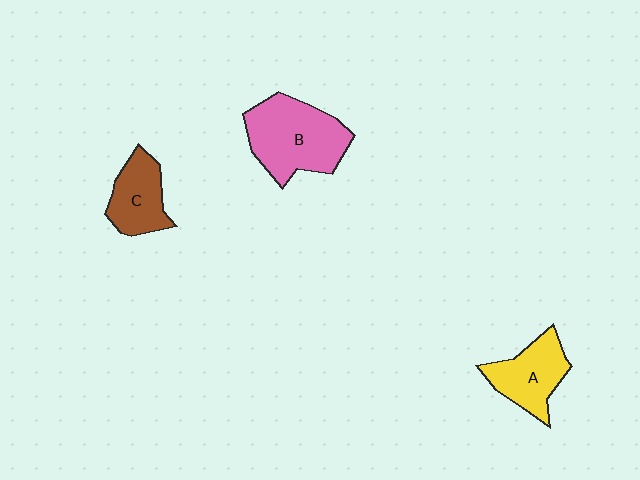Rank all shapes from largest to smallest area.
From largest to smallest: B (pink), A (yellow), C (brown).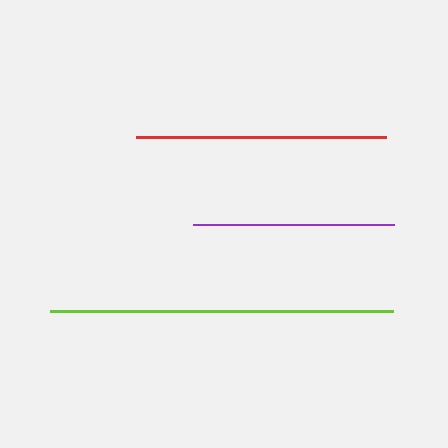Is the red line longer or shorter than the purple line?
The red line is longer than the purple line.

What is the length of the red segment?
The red segment is approximately 250 pixels long.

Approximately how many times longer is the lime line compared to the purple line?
The lime line is approximately 1.7 times the length of the purple line.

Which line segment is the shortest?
The purple line is the shortest at approximately 200 pixels.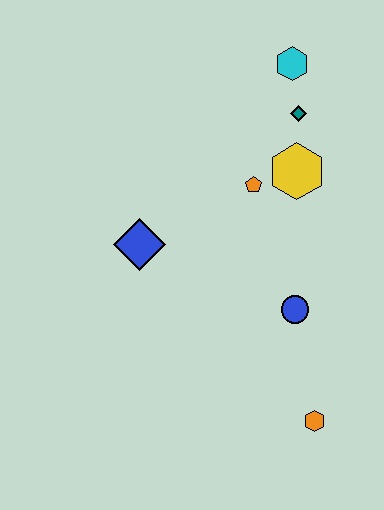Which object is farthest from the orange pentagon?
The orange hexagon is farthest from the orange pentagon.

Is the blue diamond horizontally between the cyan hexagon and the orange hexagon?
No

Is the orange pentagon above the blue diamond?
Yes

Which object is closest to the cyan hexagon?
The teal diamond is closest to the cyan hexagon.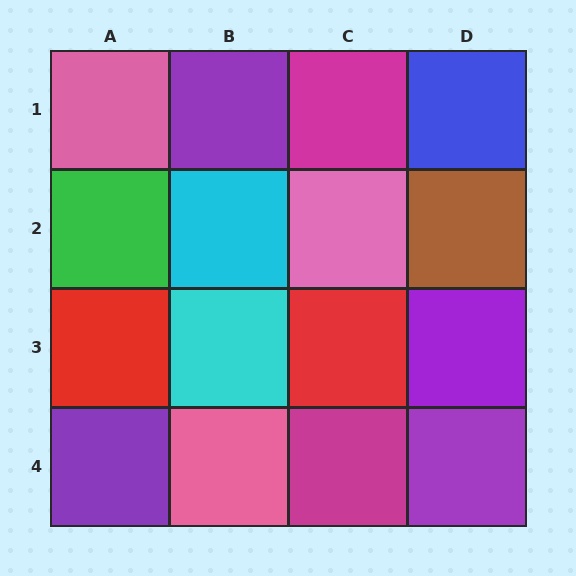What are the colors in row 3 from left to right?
Red, cyan, red, purple.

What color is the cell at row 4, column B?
Pink.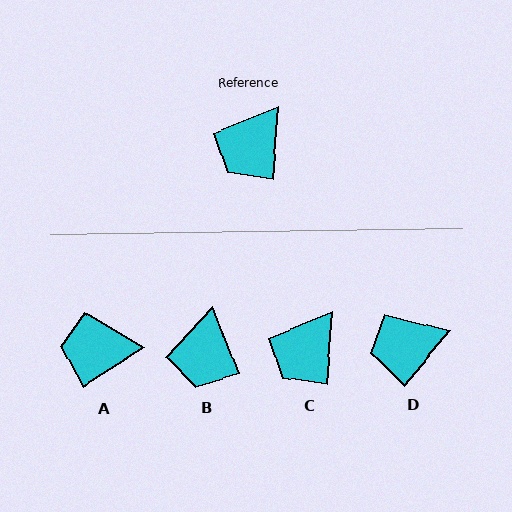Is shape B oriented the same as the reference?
No, it is off by about 25 degrees.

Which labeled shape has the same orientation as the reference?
C.